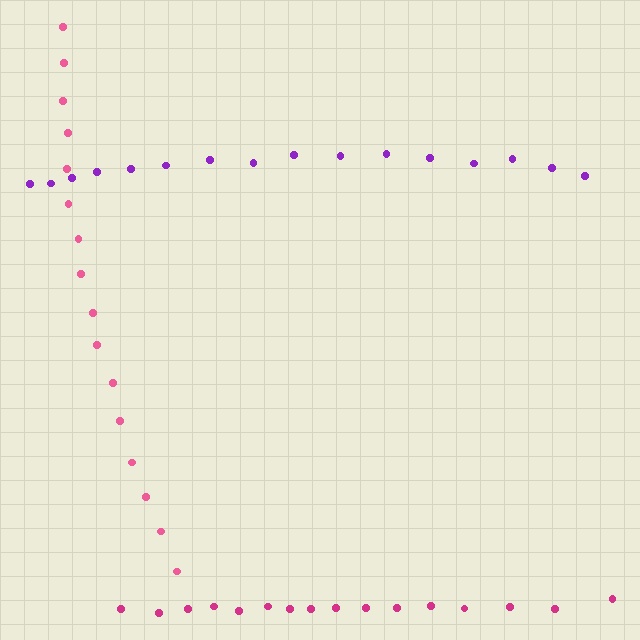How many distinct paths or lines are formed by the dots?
There are 3 distinct paths.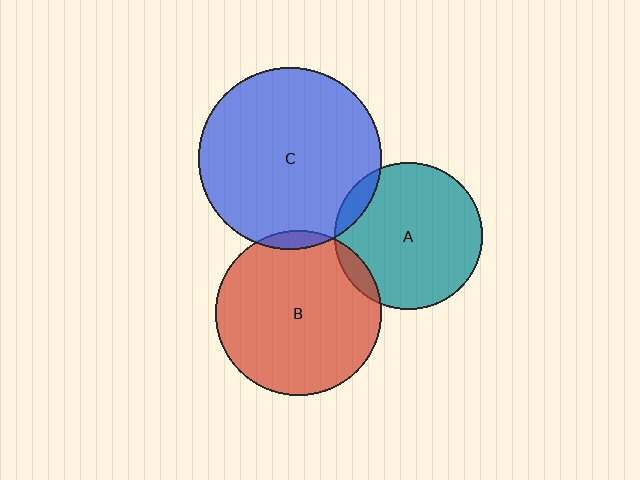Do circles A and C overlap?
Yes.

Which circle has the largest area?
Circle C (blue).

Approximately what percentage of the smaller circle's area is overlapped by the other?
Approximately 10%.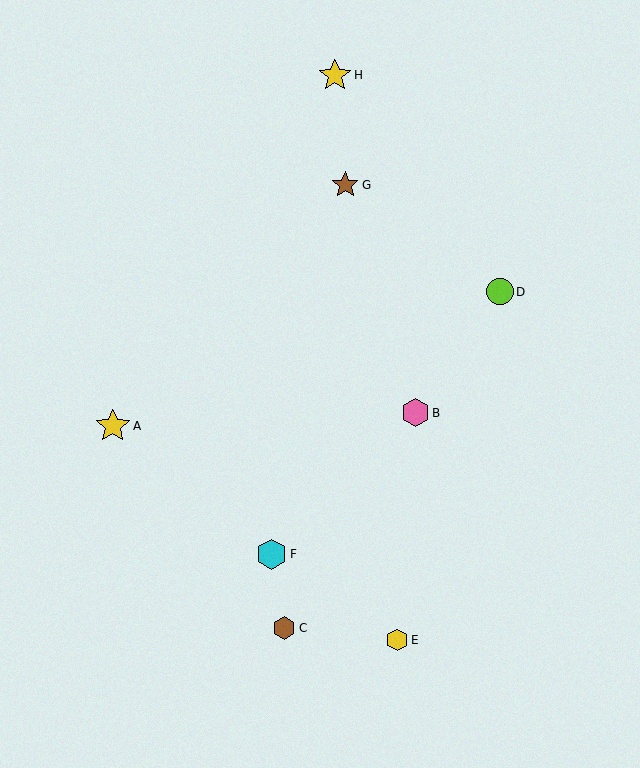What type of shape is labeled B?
Shape B is a pink hexagon.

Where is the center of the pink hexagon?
The center of the pink hexagon is at (415, 413).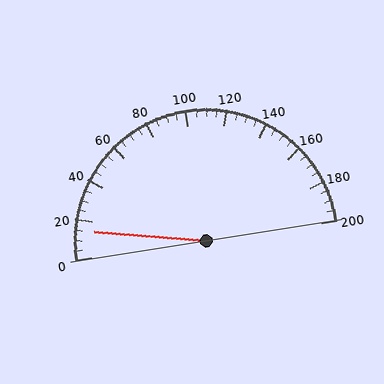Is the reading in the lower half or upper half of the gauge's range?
The reading is in the lower half of the range (0 to 200).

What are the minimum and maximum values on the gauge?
The gauge ranges from 0 to 200.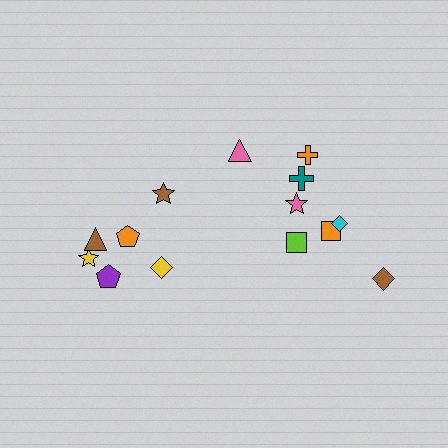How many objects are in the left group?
There are 6 objects.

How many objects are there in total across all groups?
There are 14 objects.